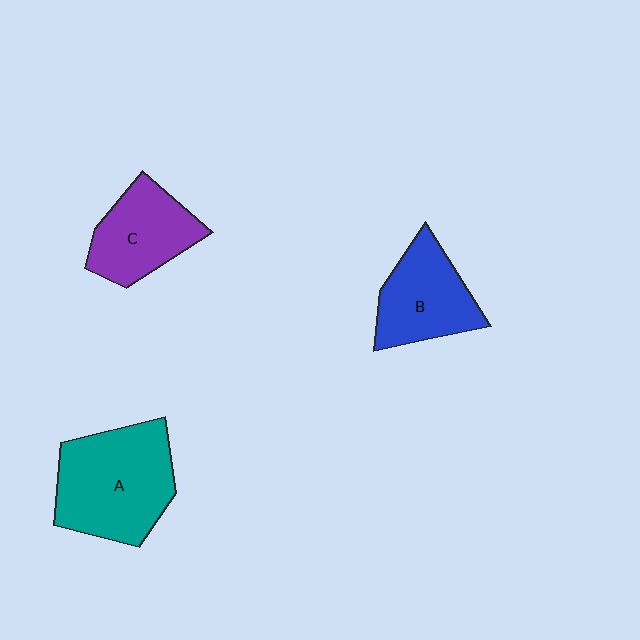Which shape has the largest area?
Shape A (teal).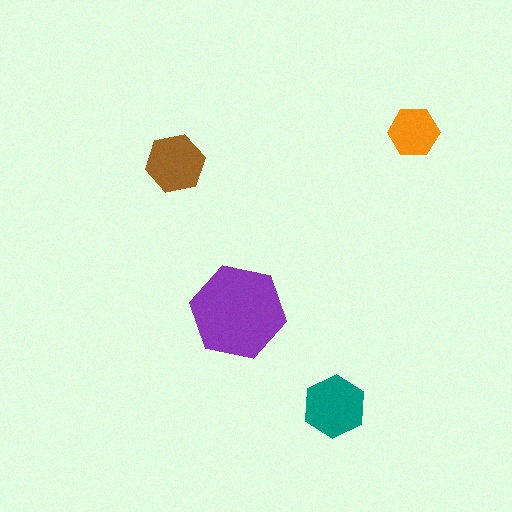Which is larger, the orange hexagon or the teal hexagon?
The teal one.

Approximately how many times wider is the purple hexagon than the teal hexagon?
About 1.5 times wider.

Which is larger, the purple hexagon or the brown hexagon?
The purple one.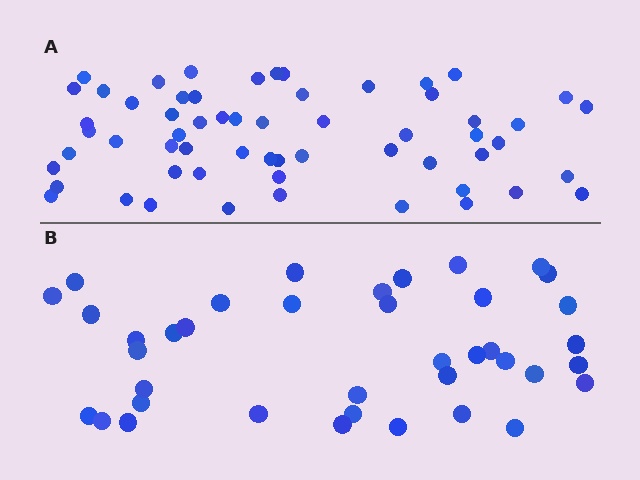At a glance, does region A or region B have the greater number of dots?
Region A (the top region) has more dots.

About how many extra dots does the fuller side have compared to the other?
Region A has approximately 20 more dots than region B.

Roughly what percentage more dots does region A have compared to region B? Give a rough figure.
About 50% more.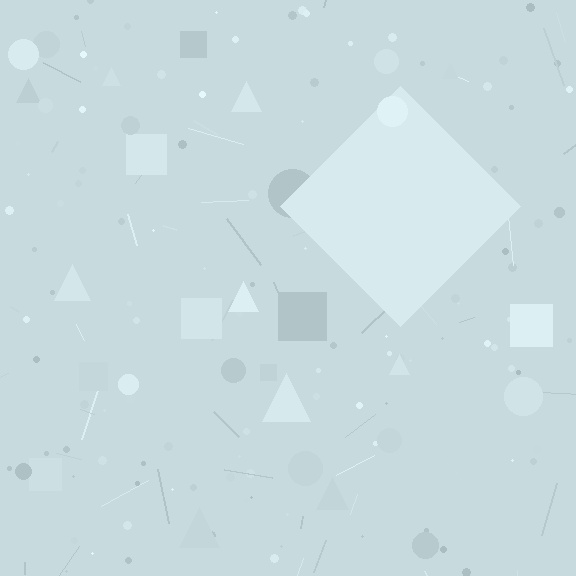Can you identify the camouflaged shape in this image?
The camouflaged shape is a diamond.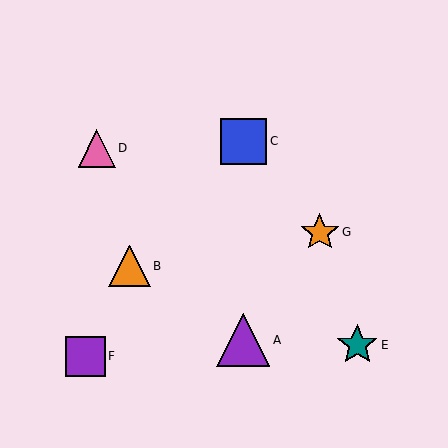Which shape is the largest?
The purple triangle (labeled A) is the largest.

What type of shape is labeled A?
Shape A is a purple triangle.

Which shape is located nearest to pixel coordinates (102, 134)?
The pink triangle (labeled D) at (97, 148) is nearest to that location.